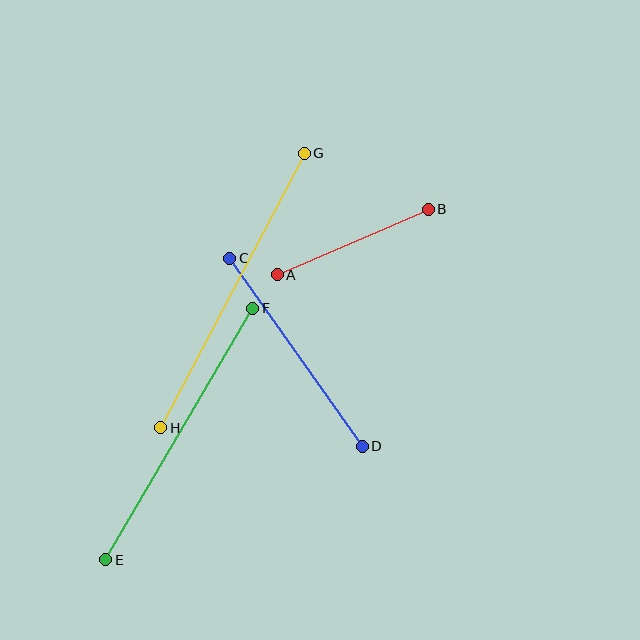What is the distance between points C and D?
The distance is approximately 230 pixels.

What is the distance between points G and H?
The distance is approximately 310 pixels.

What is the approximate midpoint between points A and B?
The midpoint is at approximately (353, 242) pixels.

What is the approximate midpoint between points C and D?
The midpoint is at approximately (296, 352) pixels.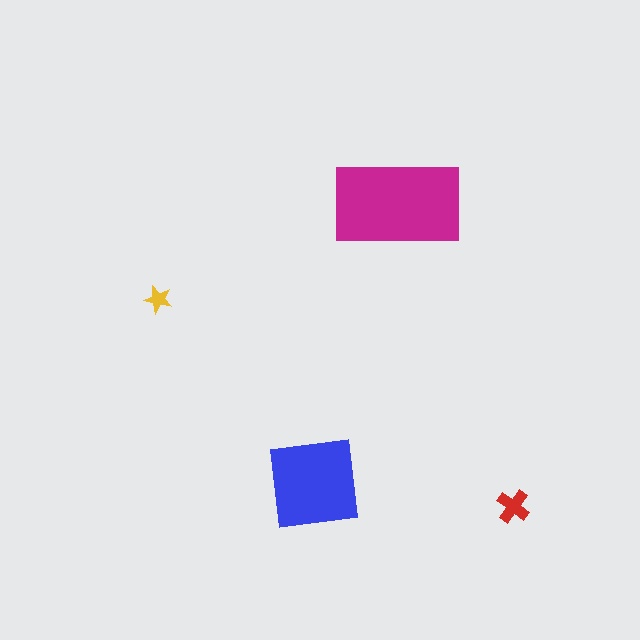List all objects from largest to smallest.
The magenta rectangle, the blue square, the red cross, the yellow star.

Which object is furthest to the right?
The red cross is rightmost.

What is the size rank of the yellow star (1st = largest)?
4th.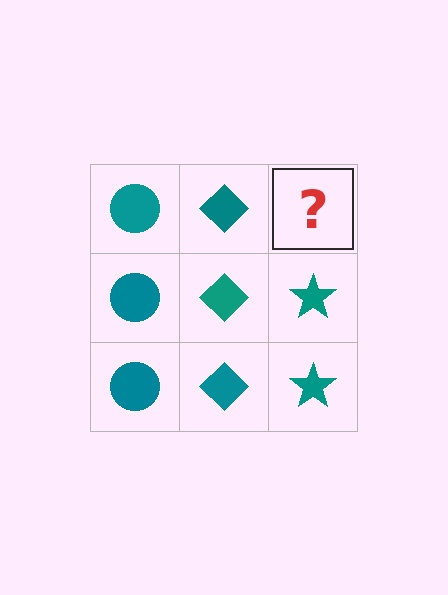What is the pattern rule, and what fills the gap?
The rule is that each column has a consistent shape. The gap should be filled with a teal star.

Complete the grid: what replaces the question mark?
The question mark should be replaced with a teal star.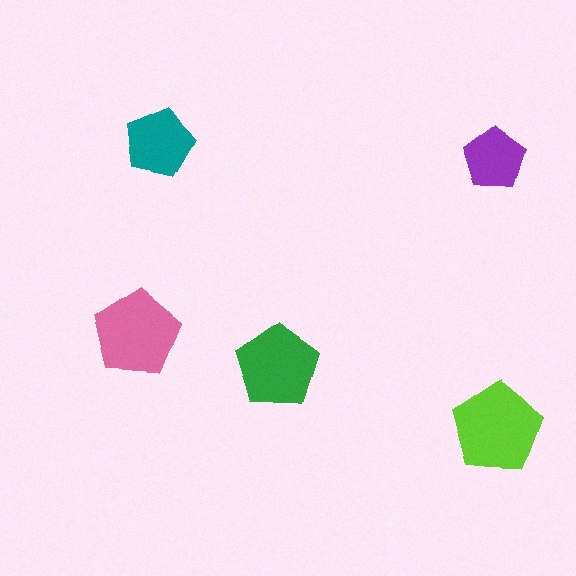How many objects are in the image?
There are 5 objects in the image.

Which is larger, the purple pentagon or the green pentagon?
The green one.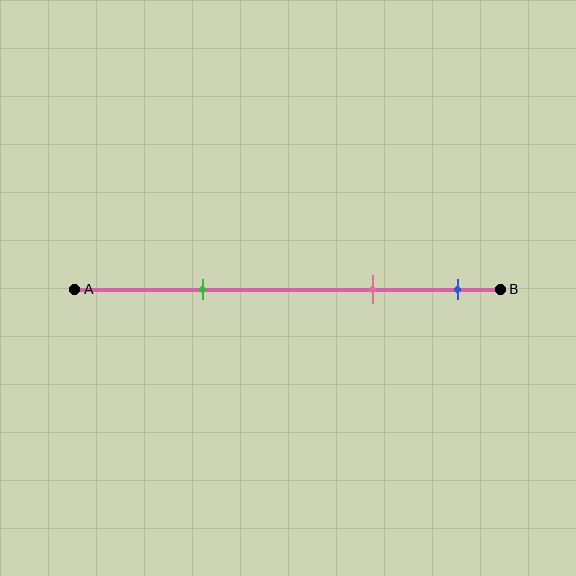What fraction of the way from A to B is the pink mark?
The pink mark is approximately 70% (0.7) of the way from A to B.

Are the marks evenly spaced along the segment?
No, the marks are not evenly spaced.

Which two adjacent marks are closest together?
The pink and blue marks are the closest adjacent pair.